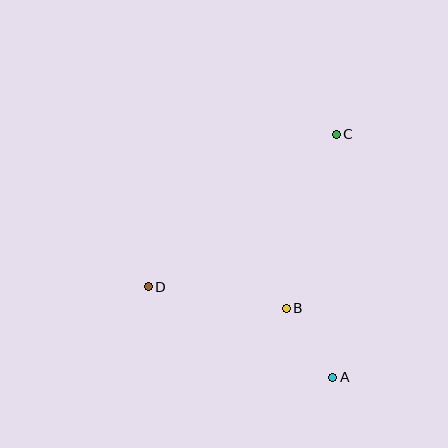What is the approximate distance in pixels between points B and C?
The distance between B and C is approximately 181 pixels.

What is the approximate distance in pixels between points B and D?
The distance between B and D is approximately 140 pixels.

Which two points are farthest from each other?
Points A and C are farthest from each other.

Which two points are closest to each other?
Points A and B are closest to each other.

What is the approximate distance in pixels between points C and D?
The distance between C and D is approximately 242 pixels.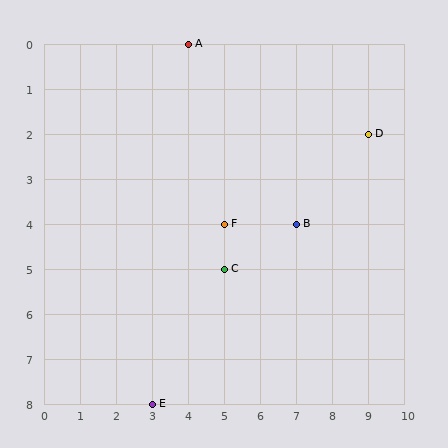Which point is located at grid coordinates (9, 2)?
Point D is at (9, 2).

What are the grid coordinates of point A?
Point A is at grid coordinates (4, 0).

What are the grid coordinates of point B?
Point B is at grid coordinates (7, 4).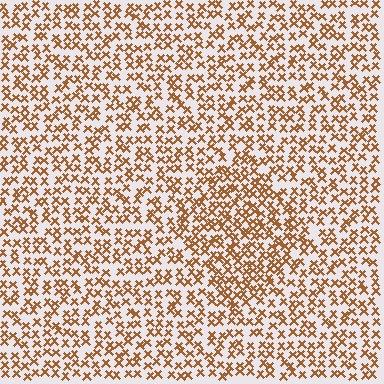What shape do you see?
I see a diamond.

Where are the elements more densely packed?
The elements are more densely packed inside the diamond boundary.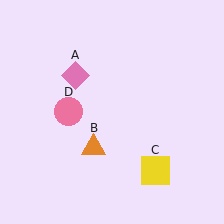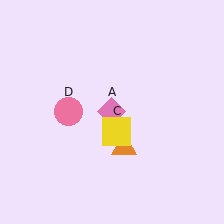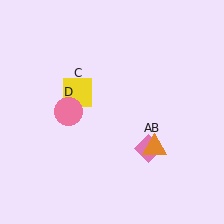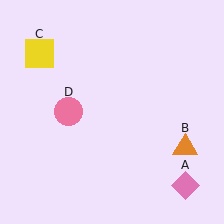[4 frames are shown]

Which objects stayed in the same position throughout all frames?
Pink circle (object D) remained stationary.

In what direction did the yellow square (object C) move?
The yellow square (object C) moved up and to the left.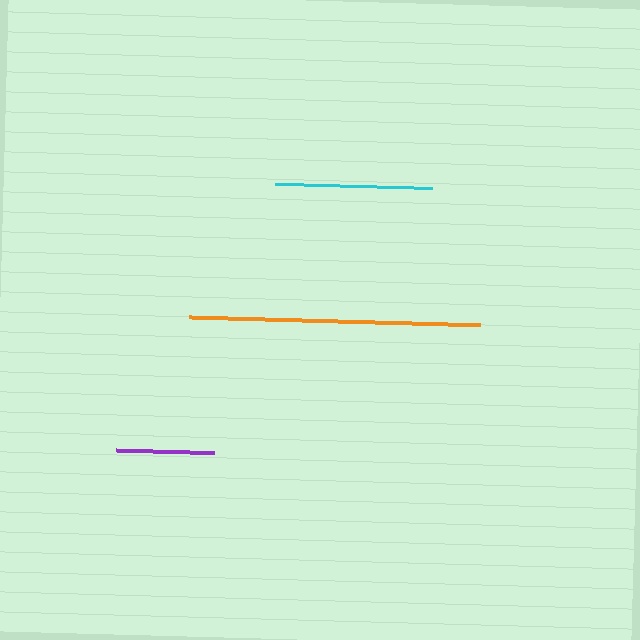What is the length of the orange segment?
The orange segment is approximately 291 pixels long.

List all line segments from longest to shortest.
From longest to shortest: orange, cyan, purple.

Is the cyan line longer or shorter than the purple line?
The cyan line is longer than the purple line.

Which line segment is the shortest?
The purple line is the shortest at approximately 98 pixels.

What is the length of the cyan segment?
The cyan segment is approximately 157 pixels long.